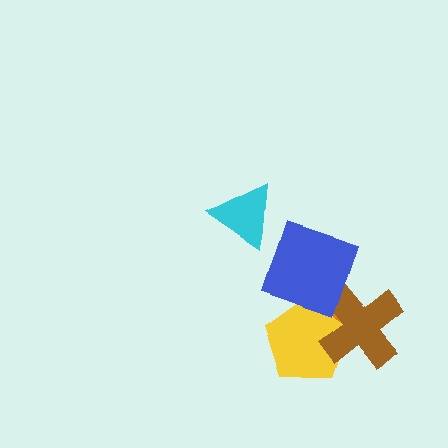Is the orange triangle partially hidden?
Yes, it is partially covered by another shape.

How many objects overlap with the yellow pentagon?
3 objects overlap with the yellow pentagon.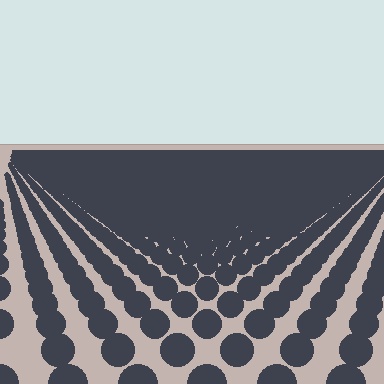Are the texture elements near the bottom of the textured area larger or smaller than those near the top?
Larger. Near the bottom, elements are closer to the viewer and appear at a bigger on-screen size.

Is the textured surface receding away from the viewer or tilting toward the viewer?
The surface is receding away from the viewer. Texture elements get smaller and denser toward the top.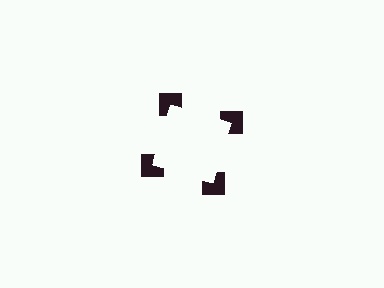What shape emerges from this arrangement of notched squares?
An illusory square — its edges are inferred from the aligned wedge cuts in the notched squares, not physically drawn.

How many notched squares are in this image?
There are 4 — one at each vertex of the illusory square.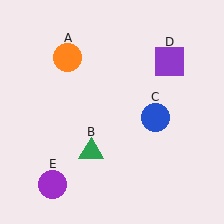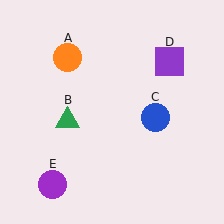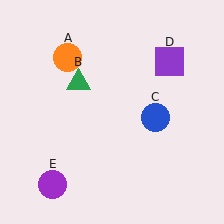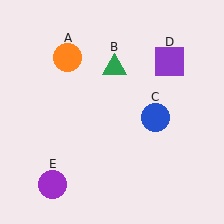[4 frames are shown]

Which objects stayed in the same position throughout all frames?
Orange circle (object A) and blue circle (object C) and purple square (object D) and purple circle (object E) remained stationary.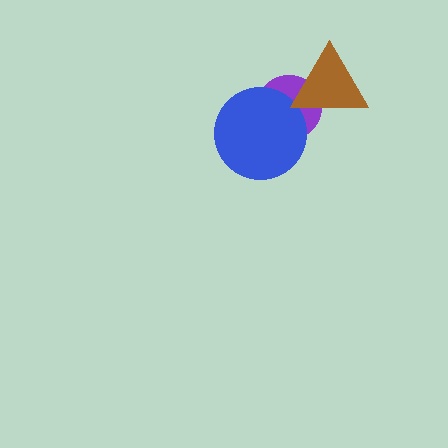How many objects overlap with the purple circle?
2 objects overlap with the purple circle.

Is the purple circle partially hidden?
Yes, it is partially covered by another shape.